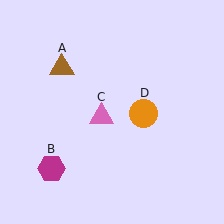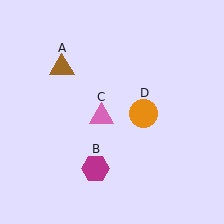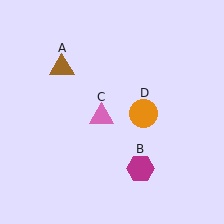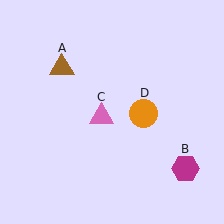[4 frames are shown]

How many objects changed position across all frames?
1 object changed position: magenta hexagon (object B).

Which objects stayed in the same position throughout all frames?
Brown triangle (object A) and pink triangle (object C) and orange circle (object D) remained stationary.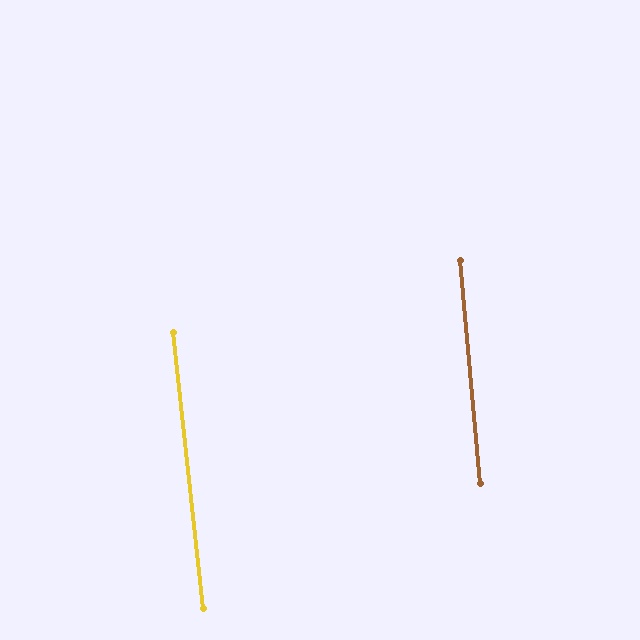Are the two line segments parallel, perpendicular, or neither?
Parallel — their directions differ by only 0.9°.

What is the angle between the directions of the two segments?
Approximately 1 degree.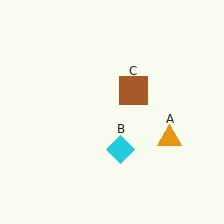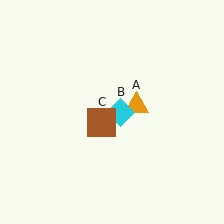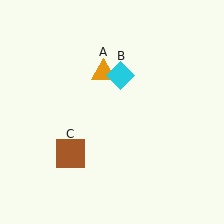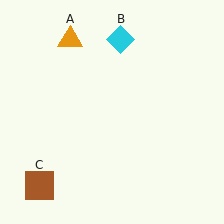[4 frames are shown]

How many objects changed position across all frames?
3 objects changed position: orange triangle (object A), cyan diamond (object B), brown square (object C).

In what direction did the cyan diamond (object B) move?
The cyan diamond (object B) moved up.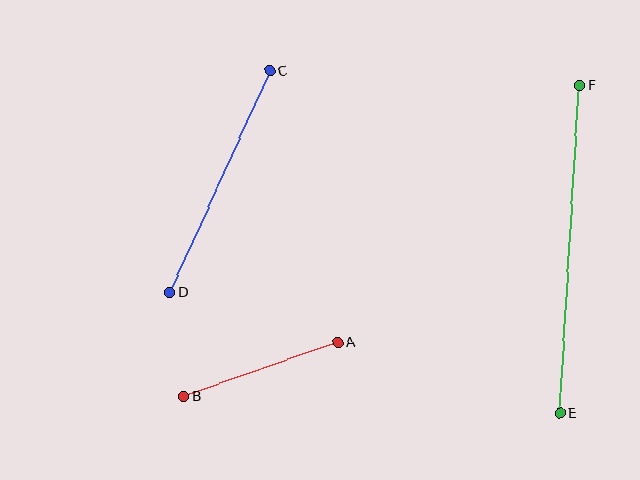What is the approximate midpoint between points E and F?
The midpoint is at approximately (570, 249) pixels.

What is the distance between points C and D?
The distance is approximately 244 pixels.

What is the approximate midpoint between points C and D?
The midpoint is at approximately (220, 181) pixels.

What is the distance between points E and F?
The distance is approximately 329 pixels.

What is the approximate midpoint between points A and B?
The midpoint is at approximately (261, 369) pixels.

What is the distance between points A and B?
The distance is approximately 163 pixels.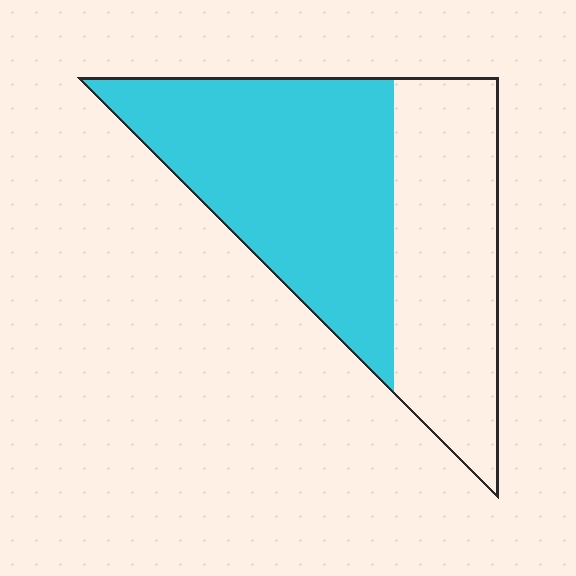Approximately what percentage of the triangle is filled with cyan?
Approximately 55%.